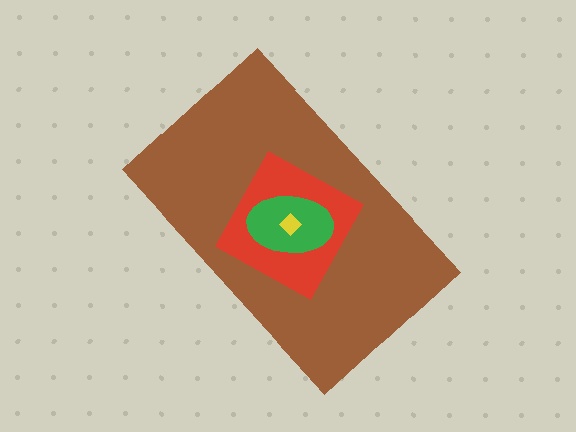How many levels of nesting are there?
4.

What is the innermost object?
The yellow diamond.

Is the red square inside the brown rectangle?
Yes.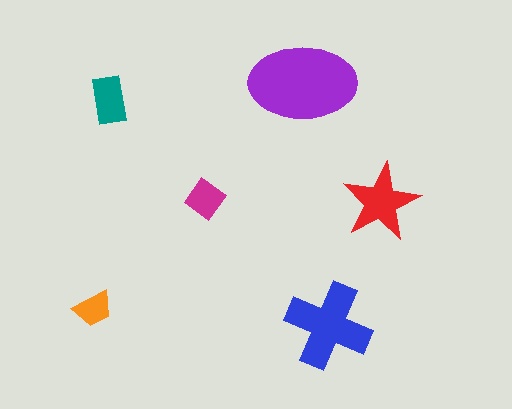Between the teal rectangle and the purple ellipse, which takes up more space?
The purple ellipse.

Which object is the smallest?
The orange trapezoid.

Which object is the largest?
The purple ellipse.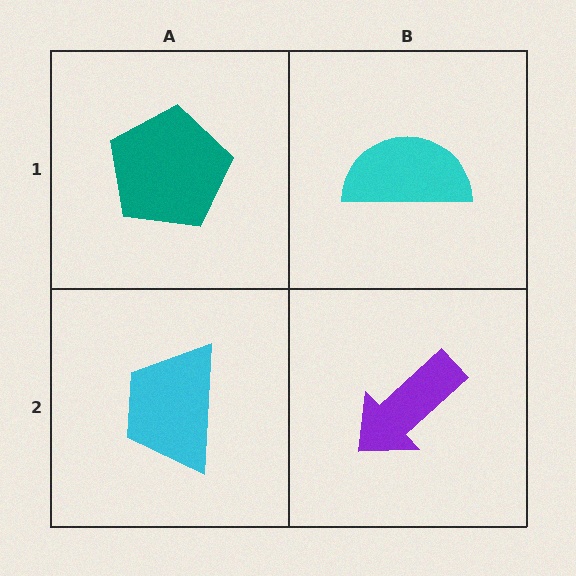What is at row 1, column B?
A cyan semicircle.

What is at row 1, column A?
A teal pentagon.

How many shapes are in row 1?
2 shapes.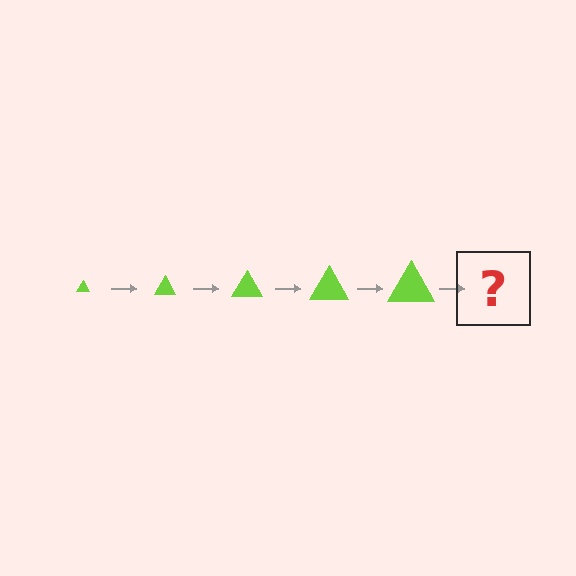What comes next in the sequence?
The next element should be a lime triangle, larger than the previous one.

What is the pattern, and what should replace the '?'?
The pattern is that the triangle gets progressively larger each step. The '?' should be a lime triangle, larger than the previous one.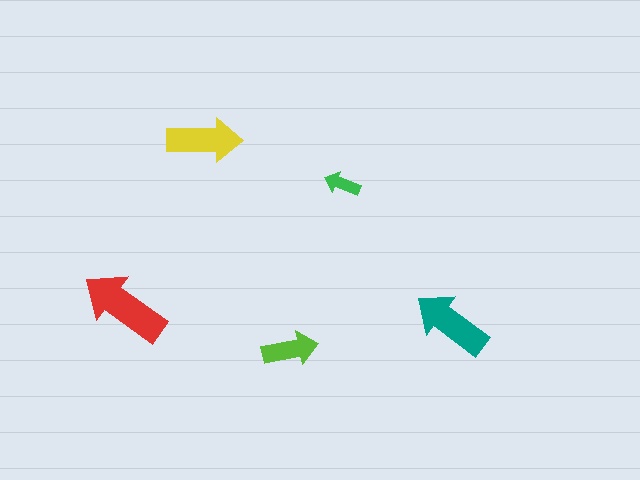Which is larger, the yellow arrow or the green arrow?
The yellow one.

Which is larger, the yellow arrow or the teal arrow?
The teal one.